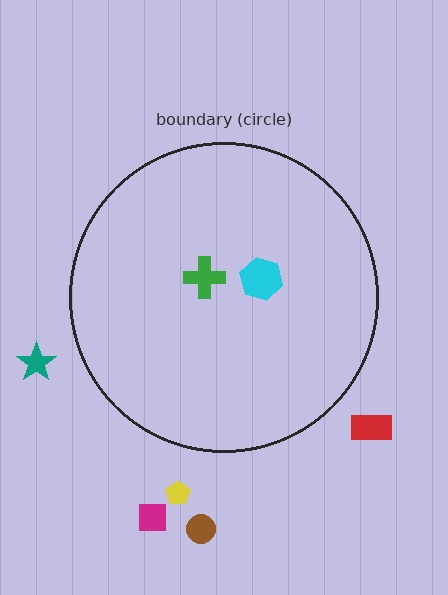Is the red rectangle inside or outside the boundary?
Outside.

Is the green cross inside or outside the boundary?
Inside.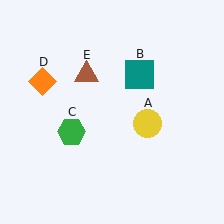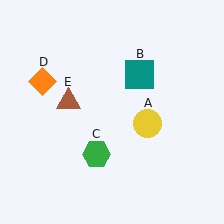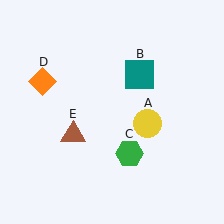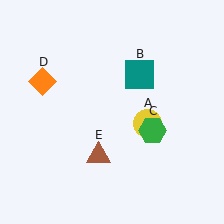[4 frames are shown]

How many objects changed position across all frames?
2 objects changed position: green hexagon (object C), brown triangle (object E).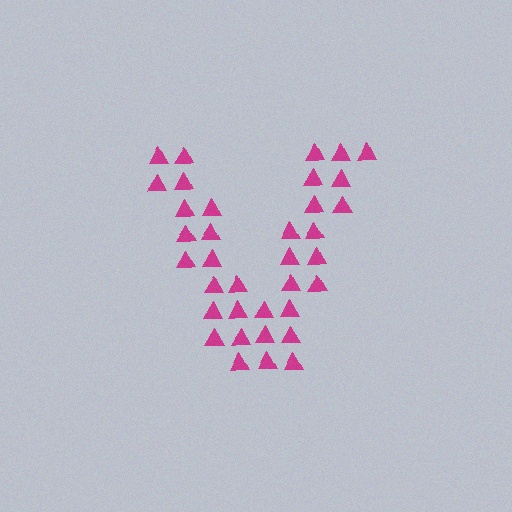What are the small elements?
The small elements are triangles.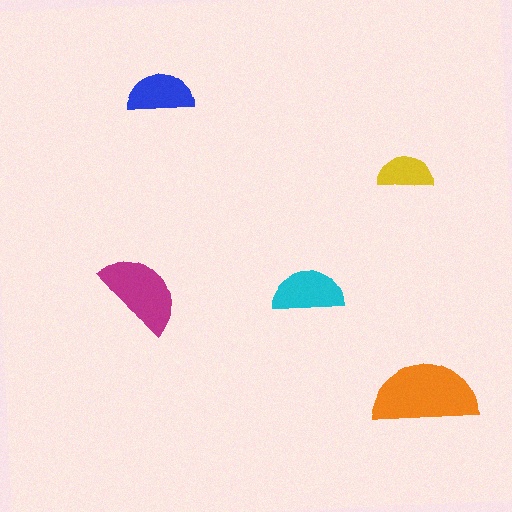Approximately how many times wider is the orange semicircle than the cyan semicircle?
About 1.5 times wider.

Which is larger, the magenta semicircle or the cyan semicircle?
The magenta one.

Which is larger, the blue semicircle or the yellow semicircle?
The blue one.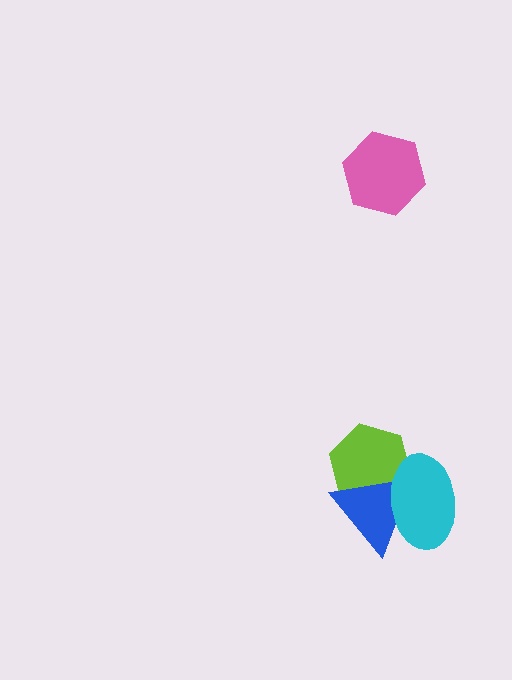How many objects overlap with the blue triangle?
2 objects overlap with the blue triangle.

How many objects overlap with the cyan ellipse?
2 objects overlap with the cyan ellipse.